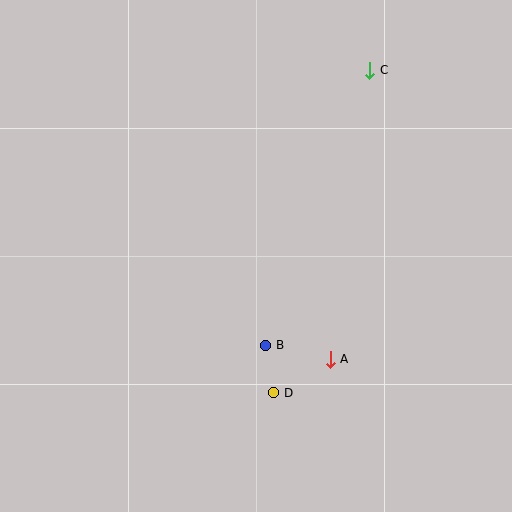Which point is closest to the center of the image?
Point B at (266, 345) is closest to the center.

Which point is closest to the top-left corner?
Point C is closest to the top-left corner.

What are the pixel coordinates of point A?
Point A is at (330, 359).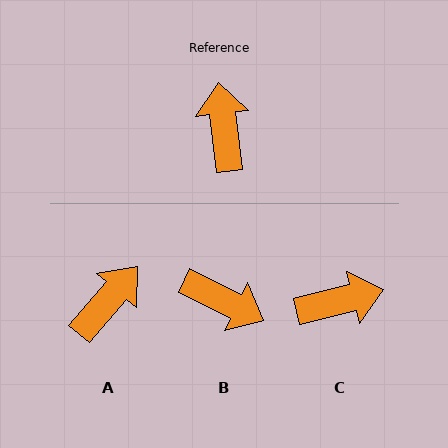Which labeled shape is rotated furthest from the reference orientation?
B, about 123 degrees away.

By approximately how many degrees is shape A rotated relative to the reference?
Approximately 48 degrees clockwise.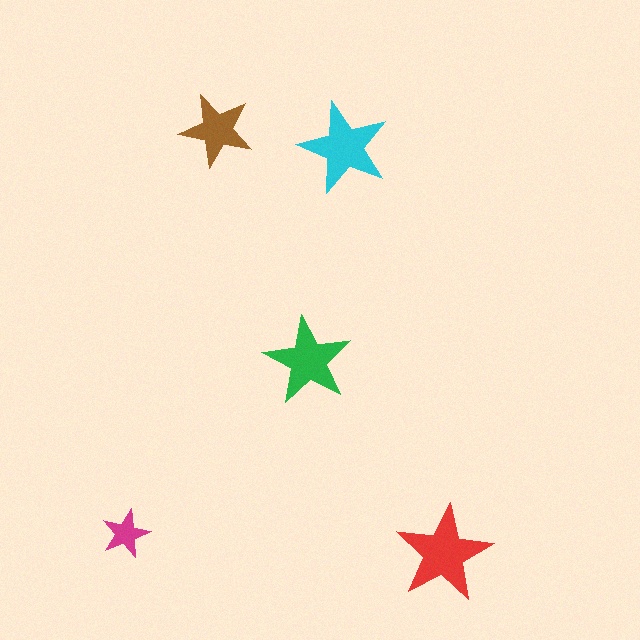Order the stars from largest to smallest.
the red one, the cyan one, the green one, the brown one, the magenta one.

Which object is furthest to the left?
The magenta star is leftmost.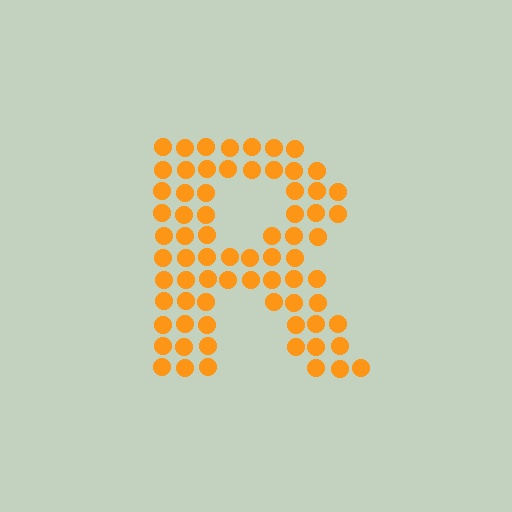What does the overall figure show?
The overall figure shows the letter R.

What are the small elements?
The small elements are circles.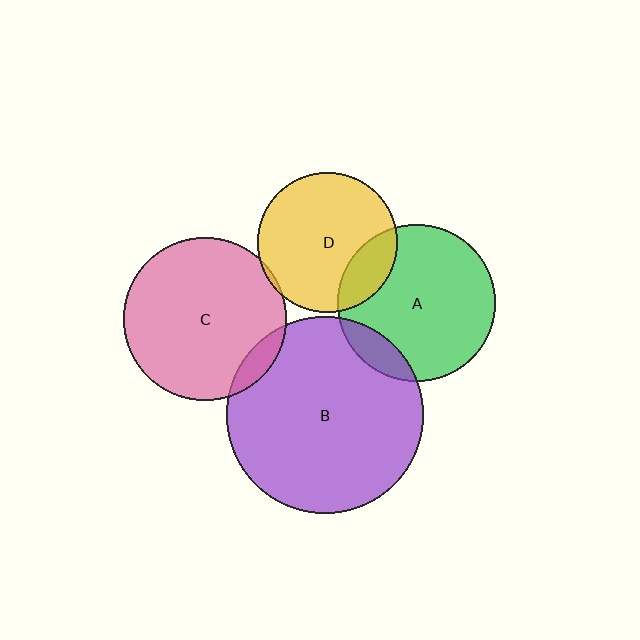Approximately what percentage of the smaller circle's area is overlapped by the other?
Approximately 10%.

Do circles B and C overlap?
Yes.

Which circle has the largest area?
Circle B (purple).